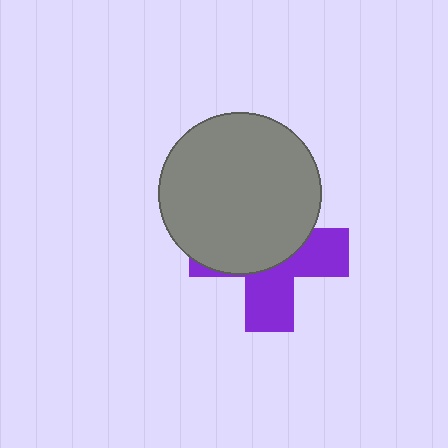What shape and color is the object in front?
The object in front is a gray circle.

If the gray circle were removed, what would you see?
You would see the complete purple cross.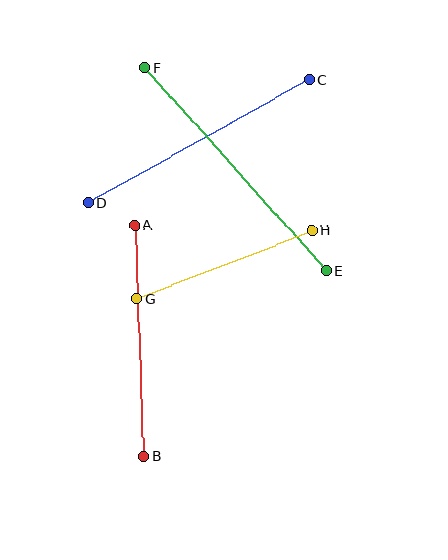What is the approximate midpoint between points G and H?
The midpoint is at approximately (224, 264) pixels.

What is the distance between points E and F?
The distance is approximately 273 pixels.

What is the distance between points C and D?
The distance is approximately 253 pixels.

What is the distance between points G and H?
The distance is approximately 188 pixels.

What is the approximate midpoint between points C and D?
The midpoint is at approximately (199, 141) pixels.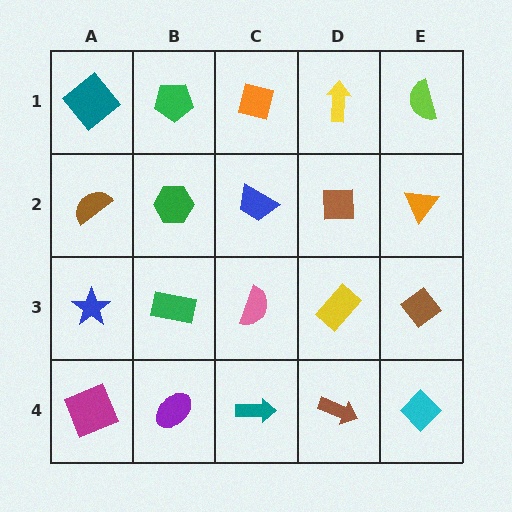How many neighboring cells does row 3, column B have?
4.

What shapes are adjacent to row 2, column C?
An orange square (row 1, column C), a pink semicircle (row 3, column C), a green hexagon (row 2, column B), a brown square (row 2, column D).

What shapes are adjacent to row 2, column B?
A green pentagon (row 1, column B), a green rectangle (row 3, column B), a brown semicircle (row 2, column A), a blue trapezoid (row 2, column C).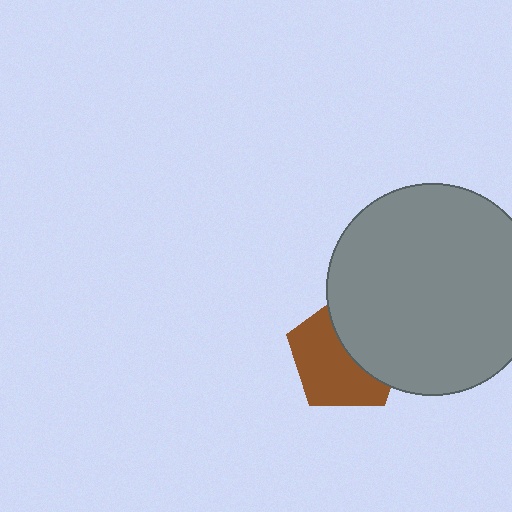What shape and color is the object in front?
The object in front is a gray circle.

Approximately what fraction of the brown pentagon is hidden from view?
Roughly 43% of the brown pentagon is hidden behind the gray circle.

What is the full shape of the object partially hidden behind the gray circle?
The partially hidden object is a brown pentagon.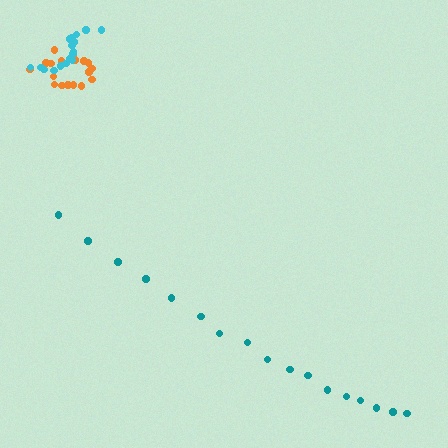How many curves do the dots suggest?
There are 3 distinct paths.